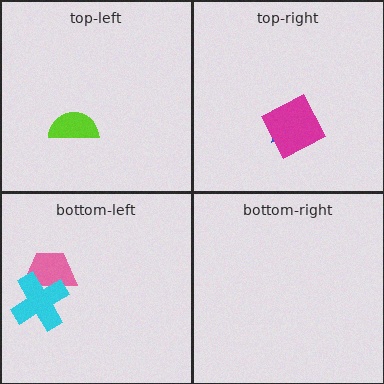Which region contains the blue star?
The top-right region.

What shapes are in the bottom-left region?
The pink trapezoid, the cyan cross.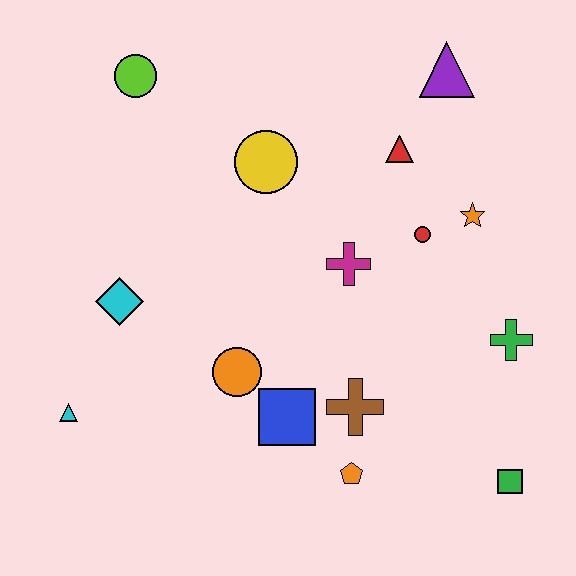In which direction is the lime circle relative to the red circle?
The lime circle is to the left of the red circle.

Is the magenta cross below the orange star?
Yes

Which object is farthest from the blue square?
The purple triangle is farthest from the blue square.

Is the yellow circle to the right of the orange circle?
Yes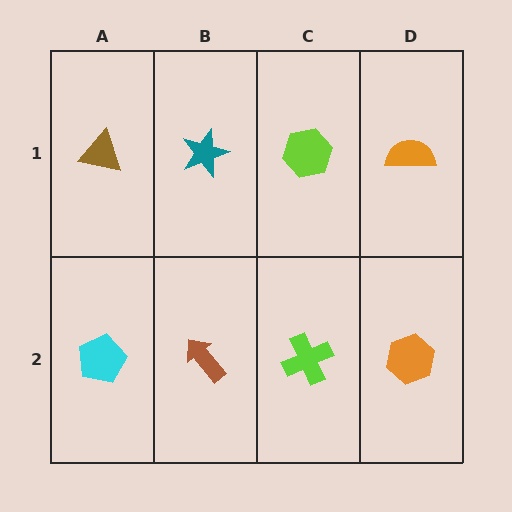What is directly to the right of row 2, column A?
A brown arrow.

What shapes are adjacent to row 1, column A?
A cyan pentagon (row 2, column A), a teal star (row 1, column B).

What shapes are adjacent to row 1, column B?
A brown arrow (row 2, column B), a brown triangle (row 1, column A), a lime hexagon (row 1, column C).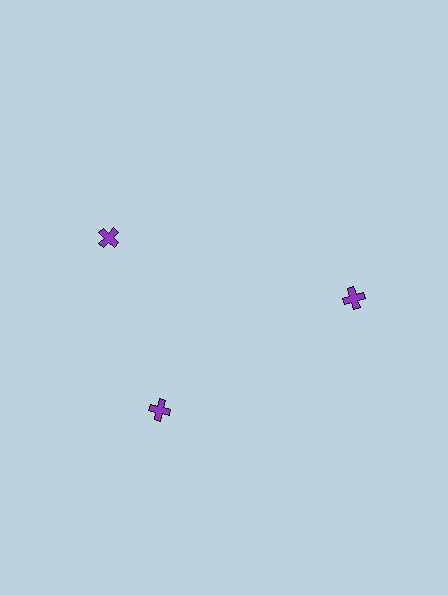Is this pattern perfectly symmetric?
No. The 3 purple crosses are arranged in a ring, but one element near the 11 o'clock position is rotated out of alignment along the ring, breaking the 3-fold rotational symmetry.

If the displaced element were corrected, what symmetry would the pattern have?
It would have 3-fold rotational symmetry — the pattern would map onto itself every 120 degrees.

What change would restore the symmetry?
The symmetry would be restored by rotating it back into even spacing with its neighbors so that all 3 crosses sit at equal angles and equal distance from the center.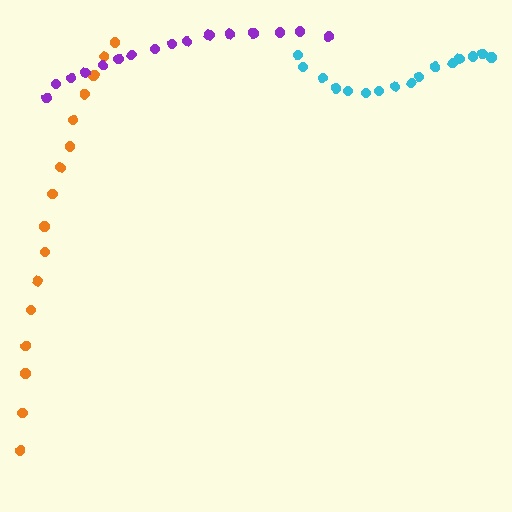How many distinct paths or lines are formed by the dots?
There are 3 distinct paths.